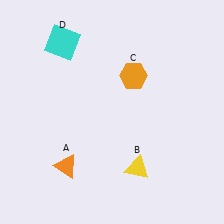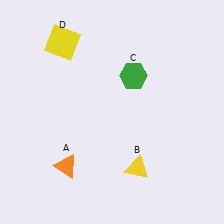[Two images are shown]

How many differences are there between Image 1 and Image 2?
There are 2 differences between the two images.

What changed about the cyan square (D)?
In Image 1, D is cyan. In Image 2, it changed to yellow.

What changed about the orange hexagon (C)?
In Image 1, C is orange. In Image 2, it changed to green.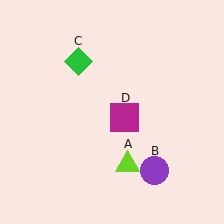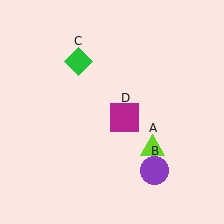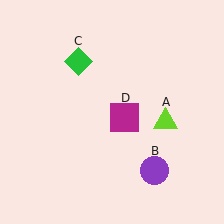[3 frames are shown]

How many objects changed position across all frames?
1 object changed position: lime triangle (object A).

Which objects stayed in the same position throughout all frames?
Purple circle (object B) and green diamond (object C) and magenta square (object D) remained stationary.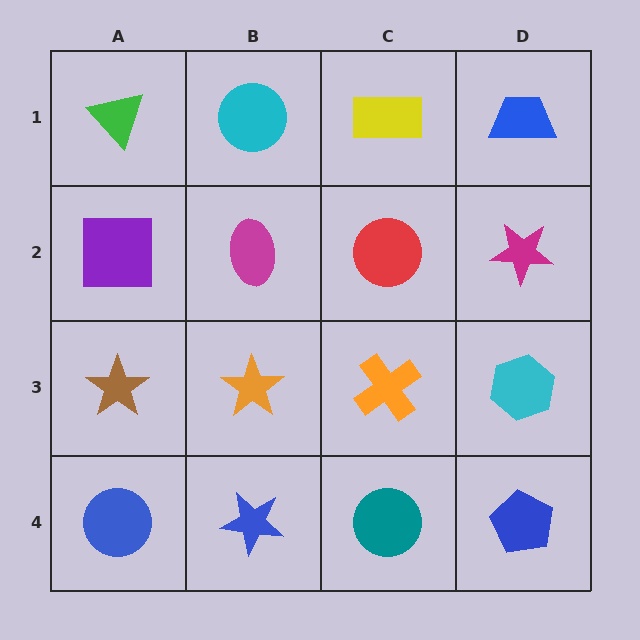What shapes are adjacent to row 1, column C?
A red circle (row 2, column C), a cyan circle (row 1, column B), a blue trapezoid (row 1, column D).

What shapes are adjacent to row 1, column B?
A magenta ellipse (row 2, column B), a green triangle (row 1, column A), a yellow rectangle (row 1, column C).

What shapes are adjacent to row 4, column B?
An orange star (row 3, column B), a blue circle (row 4, column A), a teal circle (row 4, column C).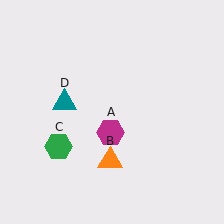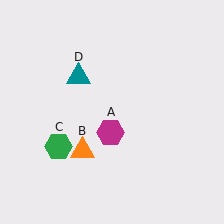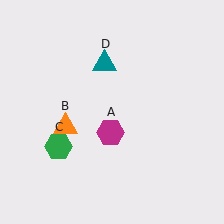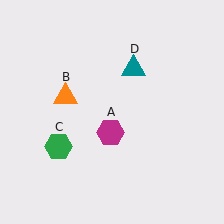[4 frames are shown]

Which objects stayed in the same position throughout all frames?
Magenta hexagon (object A) and green hexagon (object C) remained stationary.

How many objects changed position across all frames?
2 objects changed position: orange triangle (object B), teal triangle (object D).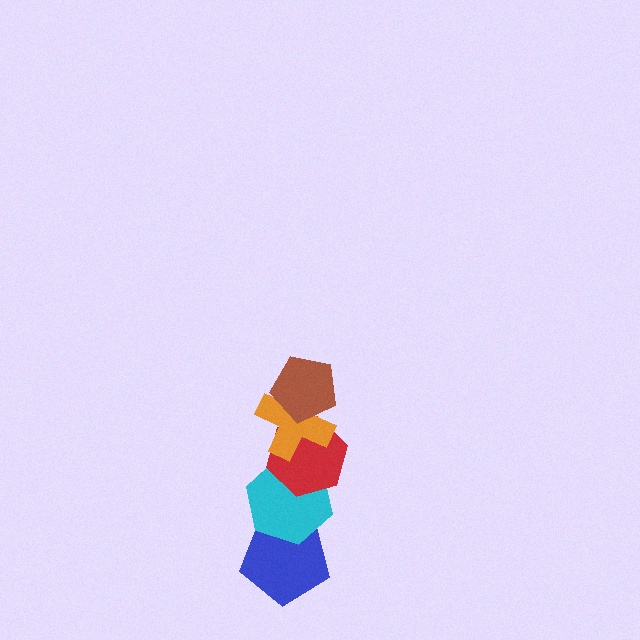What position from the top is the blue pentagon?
The blue pentagon is 5th from the top.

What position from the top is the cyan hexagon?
The cyan hexagon is 4th from the top.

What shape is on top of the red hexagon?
The orange cross is on top of the red hexagon.